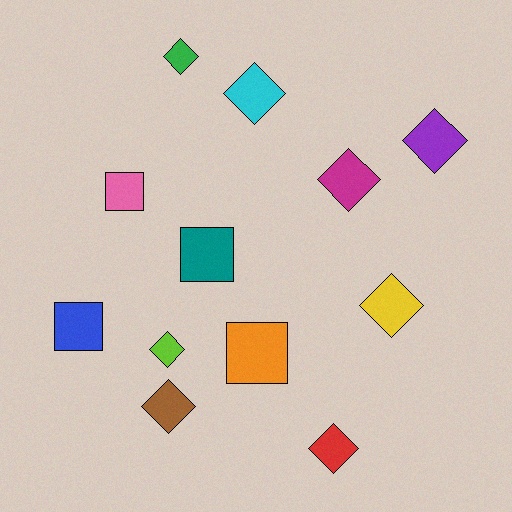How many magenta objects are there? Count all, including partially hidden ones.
There is 1 magenta object.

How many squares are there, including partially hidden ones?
There are 4 squares.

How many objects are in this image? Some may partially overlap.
There are 12 objects.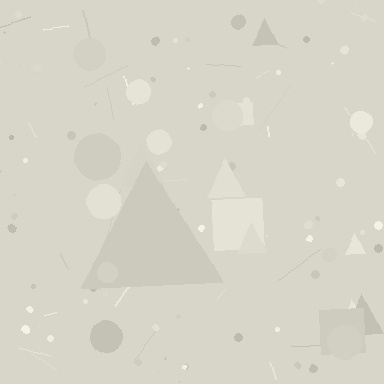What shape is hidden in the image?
A triangle is hidden in the image.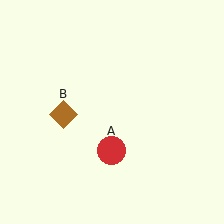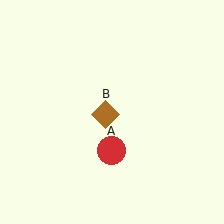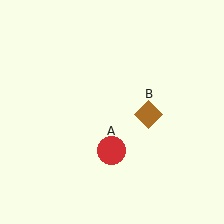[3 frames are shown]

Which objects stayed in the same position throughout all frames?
Red circle (object A) remained stationary.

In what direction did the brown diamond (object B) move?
The brown diamond (object B) moved right.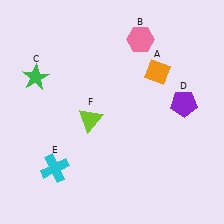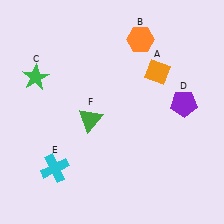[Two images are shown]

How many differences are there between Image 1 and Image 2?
There are 2 differences between the two images.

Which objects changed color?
B changed from pink to orange. F changed from lime to green.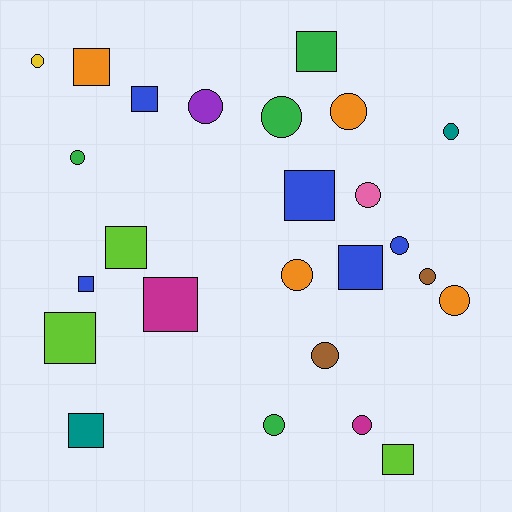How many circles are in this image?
There are 14 circles.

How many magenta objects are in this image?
There are 2 magenta objects.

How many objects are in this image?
There are 25 objects.